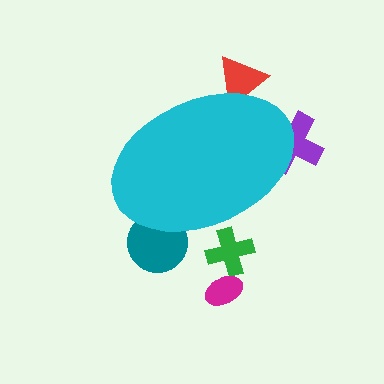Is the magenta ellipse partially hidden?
No, the magenta ellipse is fully visible.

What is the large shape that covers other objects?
A cyan ellipse.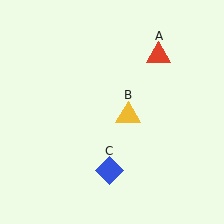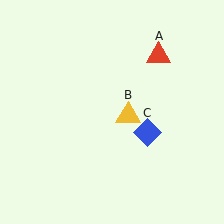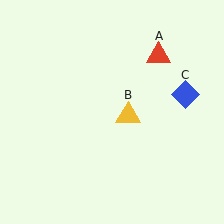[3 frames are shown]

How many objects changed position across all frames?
1 object changed position: blue diamond (object C).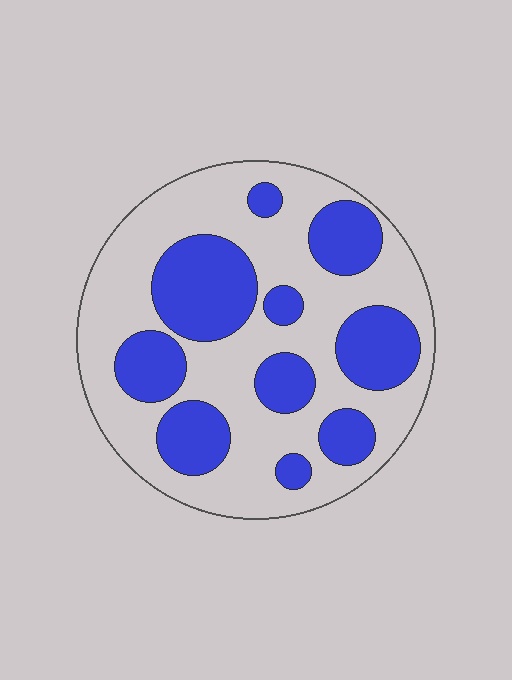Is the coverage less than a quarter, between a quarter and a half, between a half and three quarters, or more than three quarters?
Between a quarter and a half.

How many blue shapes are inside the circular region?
10.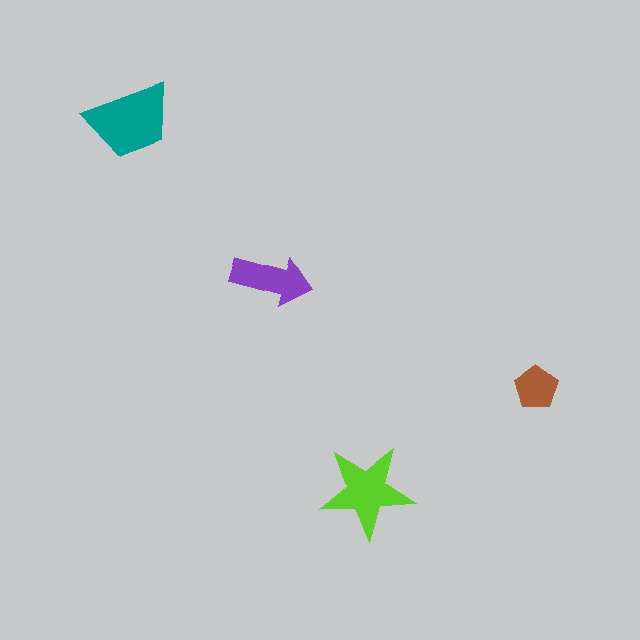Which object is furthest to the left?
The teal trapezoid is leftmost.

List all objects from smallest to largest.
The brown pentagon, the purple arrow, the lime star, the teal trapezoid.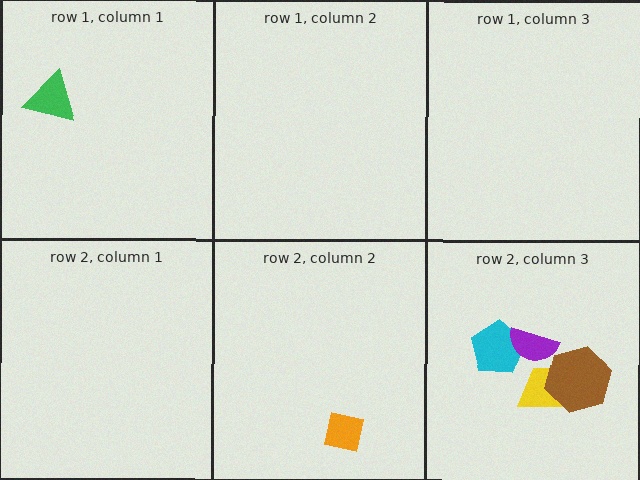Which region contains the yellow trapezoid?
The row 2, column 3 region.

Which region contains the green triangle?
The row 1, column 1 region.